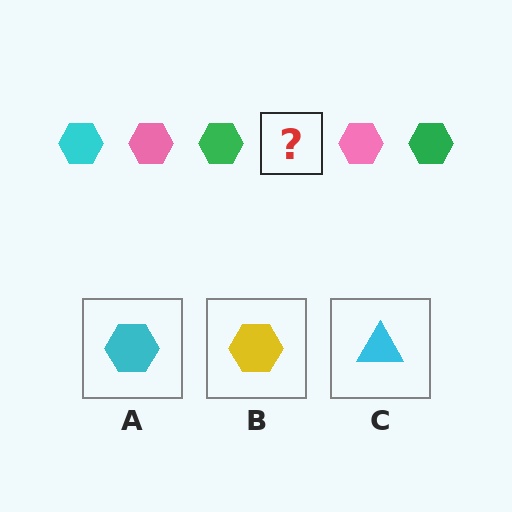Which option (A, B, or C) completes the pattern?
A.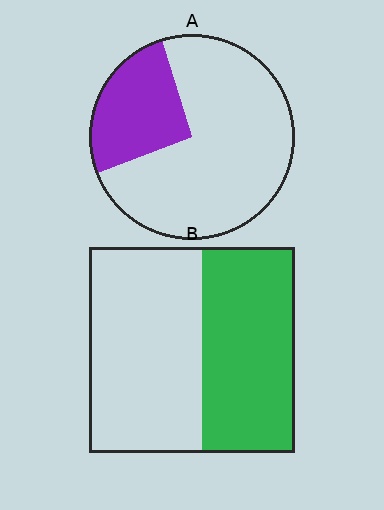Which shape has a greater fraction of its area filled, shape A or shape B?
Shape B.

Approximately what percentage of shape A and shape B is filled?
A is approximately 25% and B is approximately 45%.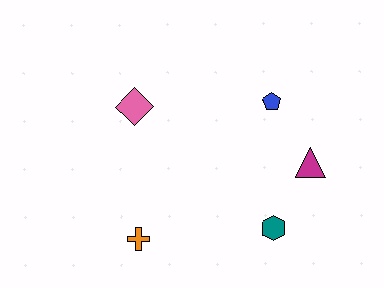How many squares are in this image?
There are no squares.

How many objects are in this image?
There are 5 objects.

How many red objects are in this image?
There are no red objects.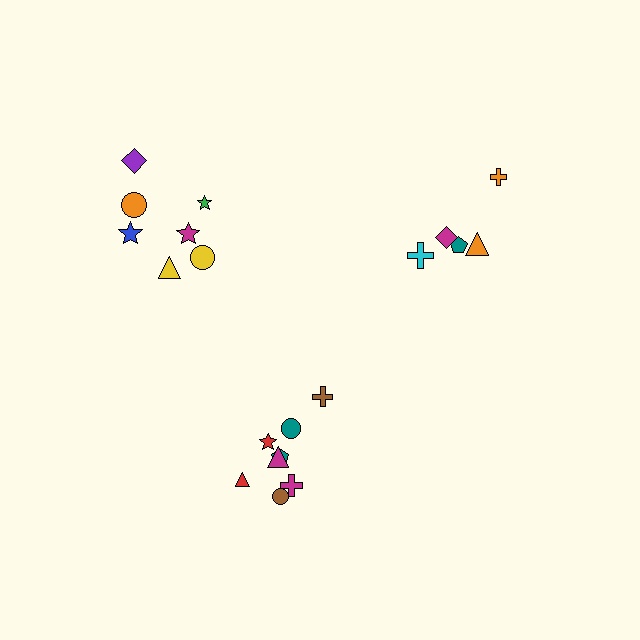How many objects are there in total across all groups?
There are 20 objects.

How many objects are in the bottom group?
There are 8 objects.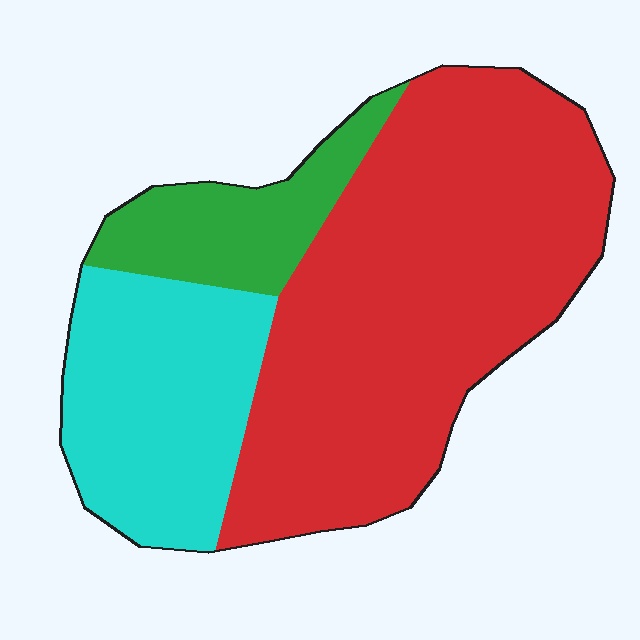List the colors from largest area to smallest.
From largest to smallest: red, cyan, green.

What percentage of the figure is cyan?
Cyan takes up about one quarter (1/4) of the figure.